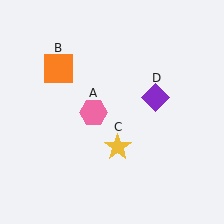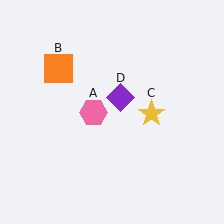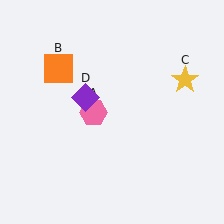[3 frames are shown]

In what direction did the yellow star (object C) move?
The yellow star (object C) moved up and to the right.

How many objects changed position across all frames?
2 objects changed position: yellow star (object C), purple diamond (object D).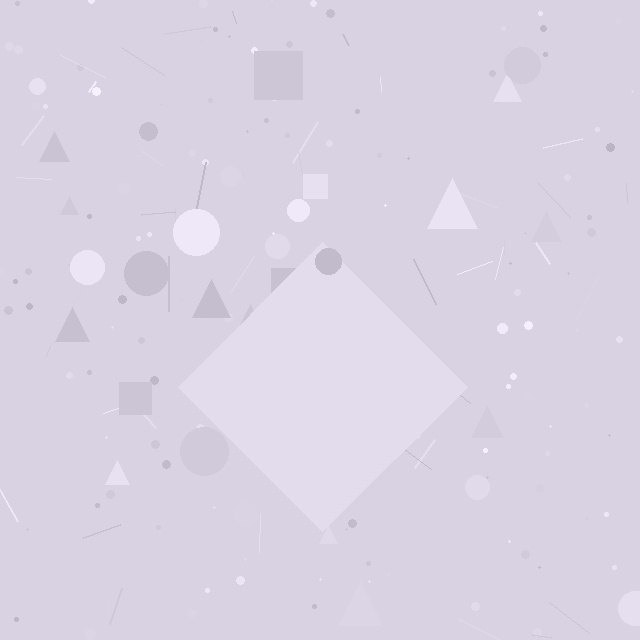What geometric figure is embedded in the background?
A diamond is embedded in the background.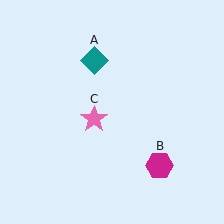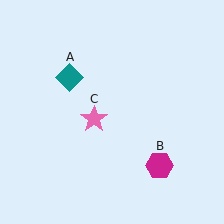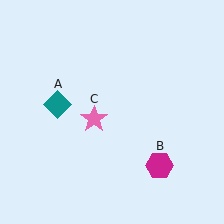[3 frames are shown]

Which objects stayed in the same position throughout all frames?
Magenta hexagon (object B) and pink star (object C) remained stationary.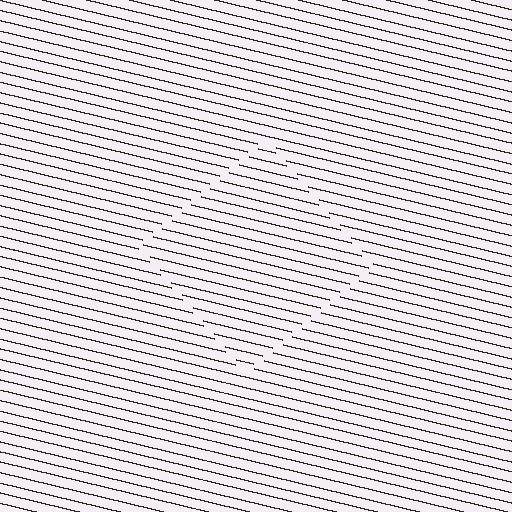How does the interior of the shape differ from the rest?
The interior of the shape contains the same grating, shifted by half a period — the contour is defined by the phase discontinuity where line-ends from the inner and outer gratings abut.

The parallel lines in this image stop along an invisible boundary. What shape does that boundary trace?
An illusory square. The interior of the shape contains the same grating, shifted by half a period — the contour is defined by the phase discontinuity where line-ends from the inner and outer gratings abut.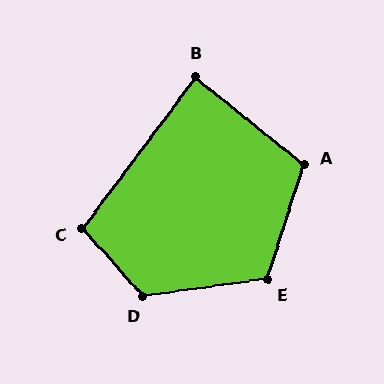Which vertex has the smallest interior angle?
B, at approximately 88 degrees.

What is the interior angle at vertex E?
Approximately 115 degrees (obtuse).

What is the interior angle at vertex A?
Approximately 111 degrees (obtuse).